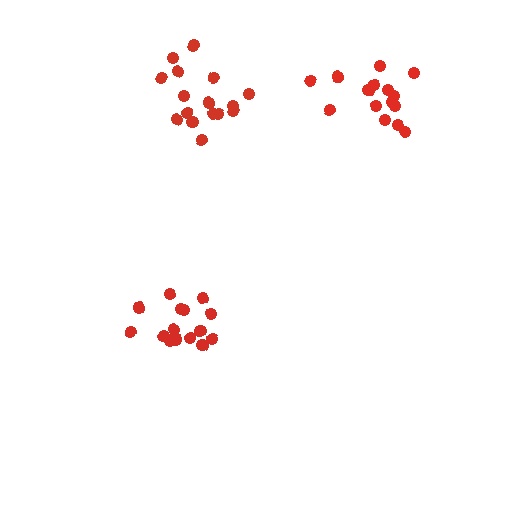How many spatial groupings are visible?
There are 3 spatial groupings.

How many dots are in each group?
Group 1: 16 dots, Group 2: 16 dots, Group 3: 15 dots (47 total).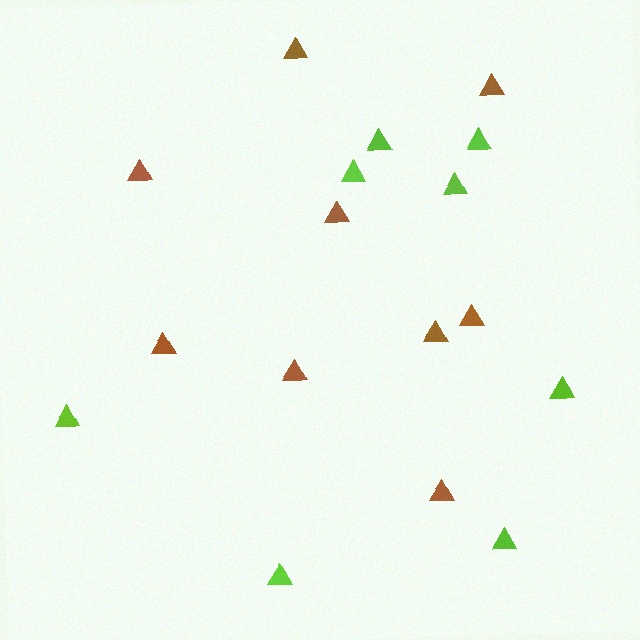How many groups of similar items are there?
There are 2 groups: one group of lime triangles (8) and one group of brown triangles (9).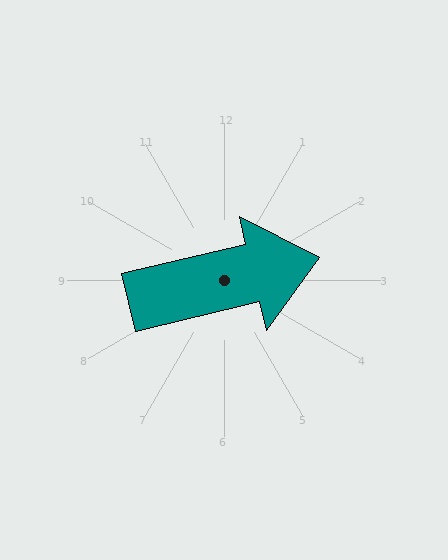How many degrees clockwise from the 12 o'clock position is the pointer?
Approximately 77 degrees.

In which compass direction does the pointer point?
East.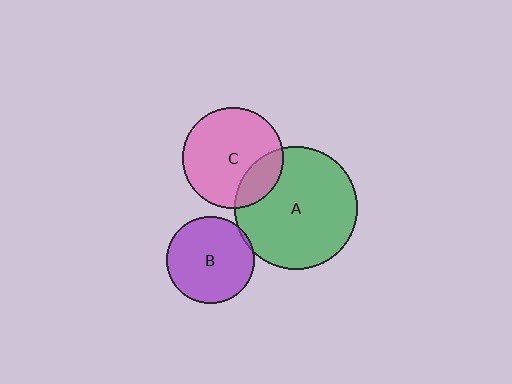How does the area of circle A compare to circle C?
Approximately 1.5 times.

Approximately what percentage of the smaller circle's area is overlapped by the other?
Approximately 5%.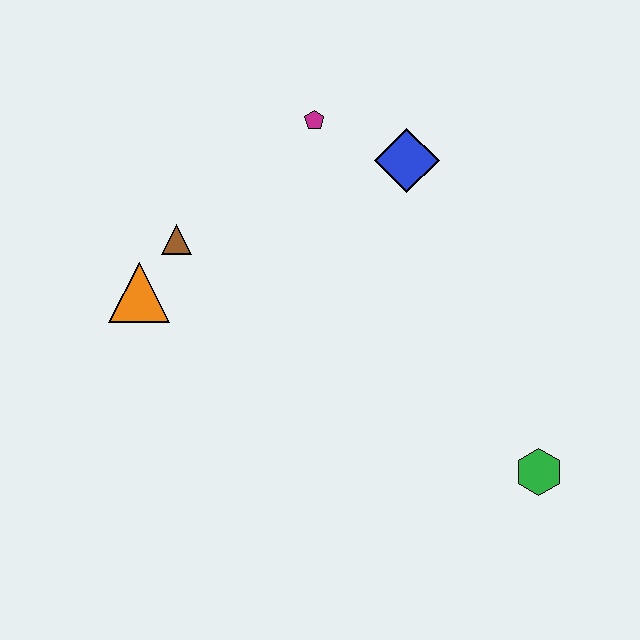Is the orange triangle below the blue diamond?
Yes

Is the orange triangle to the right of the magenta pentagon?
No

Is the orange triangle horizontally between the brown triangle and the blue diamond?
No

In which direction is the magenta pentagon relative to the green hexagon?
The magenta pentagon is above the green hexagon.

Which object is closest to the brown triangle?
The orange triangle is closest to the brown triangle.